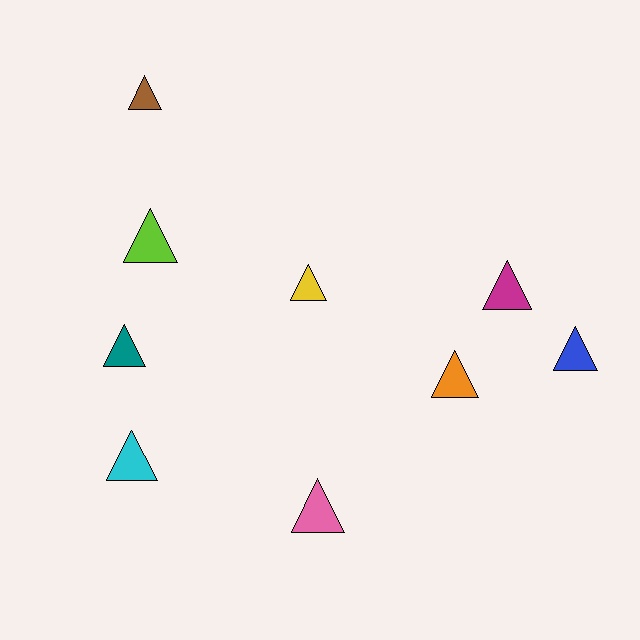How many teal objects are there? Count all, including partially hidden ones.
There is 1 teal object.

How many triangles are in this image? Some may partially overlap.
There are 9 triangles.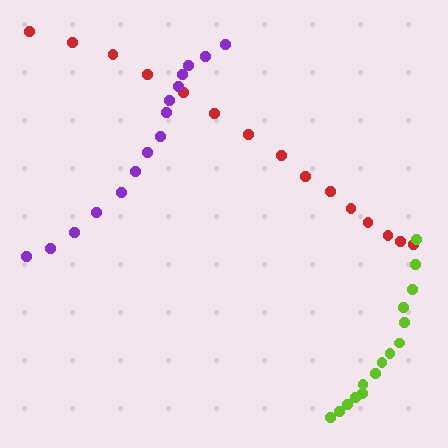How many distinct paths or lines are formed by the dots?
There are 3 distinct paths.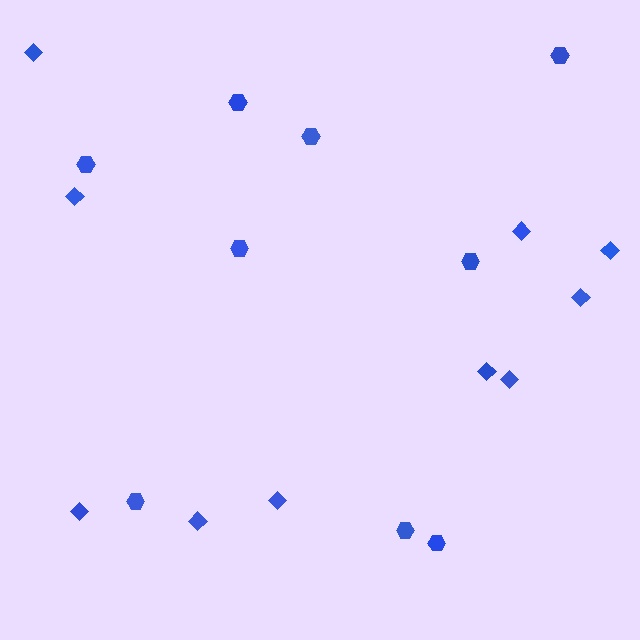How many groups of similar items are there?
There are 2 groups: one group of hexagons (9) and one group of diamonds (10).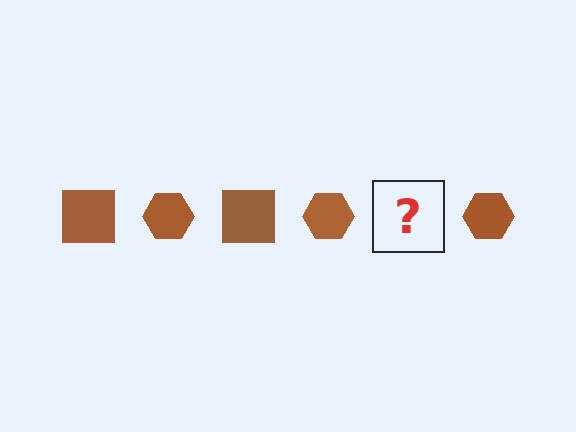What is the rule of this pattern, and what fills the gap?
The rule is that the pattern cycles through square, hexagon shapes in brown. The gap should be filled with a brown square.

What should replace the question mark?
The question mark should be replaced with a brown square.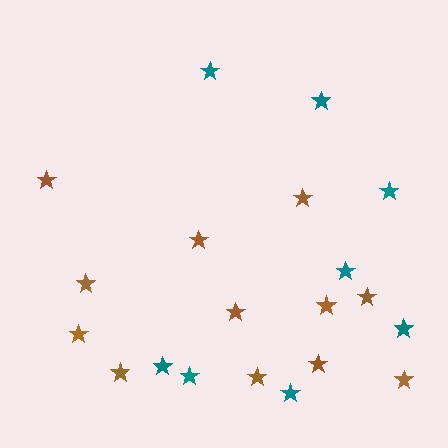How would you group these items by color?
There are 2 groups: one group of brown stars (12) and one group of teal stars (8).